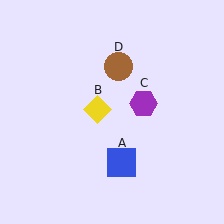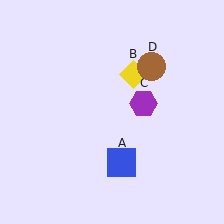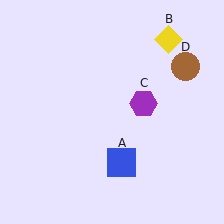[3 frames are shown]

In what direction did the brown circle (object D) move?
The brown circle (object D) moved right.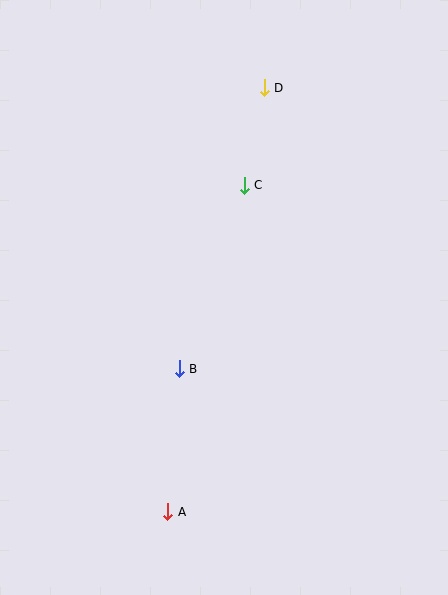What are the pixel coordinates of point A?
Point A is at (168, 512).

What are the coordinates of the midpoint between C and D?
The midpoint between C and D is at (254, 137).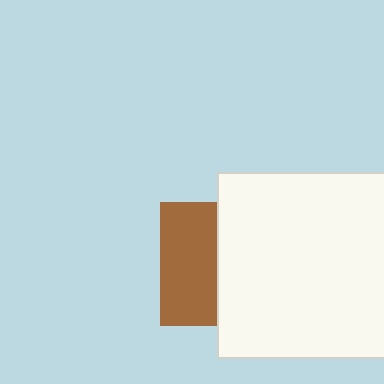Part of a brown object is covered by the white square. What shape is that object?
It is a square.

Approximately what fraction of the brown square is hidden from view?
Roughly 53% of the brown square is hidden behind the white square.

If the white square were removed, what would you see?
You would see the complete brown square.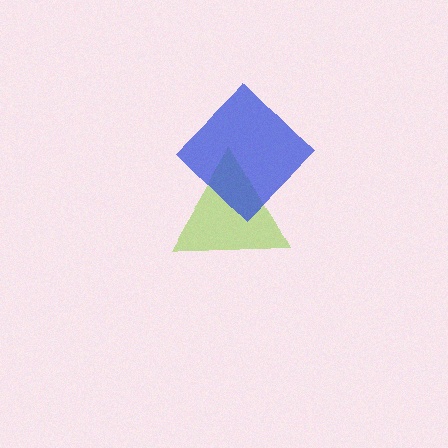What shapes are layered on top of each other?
The layered shapes are: a lime triangle, a blue diamond.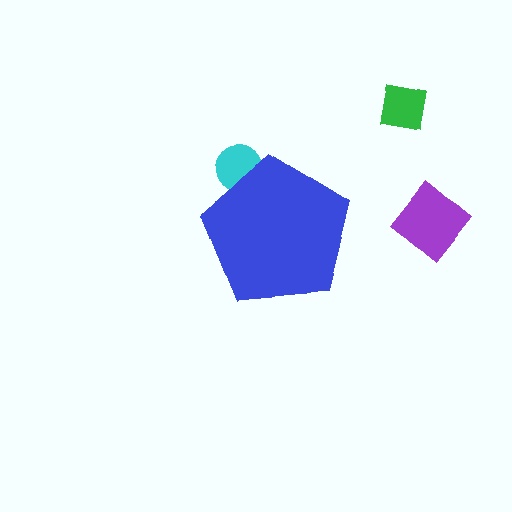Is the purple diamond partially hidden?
No, the purple diamond is fully visible.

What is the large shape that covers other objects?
A blue pentagon.